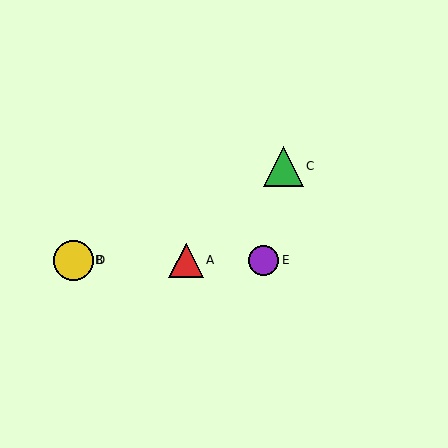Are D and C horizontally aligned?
No, D is at y≈260 and C is at y≈166.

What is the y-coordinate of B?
Object B is at y≈260.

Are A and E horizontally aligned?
Yes, both are at y≈260.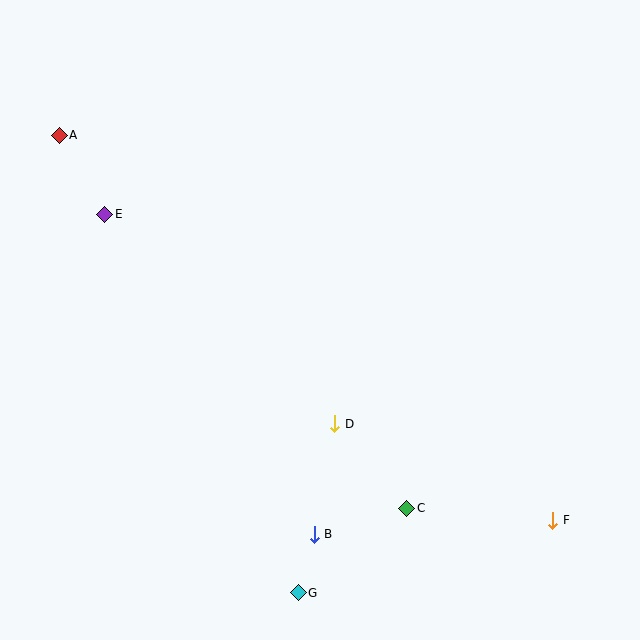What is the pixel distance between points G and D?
The distance between G and D is 173 pixels.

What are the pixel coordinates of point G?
Point G is at (298, 593).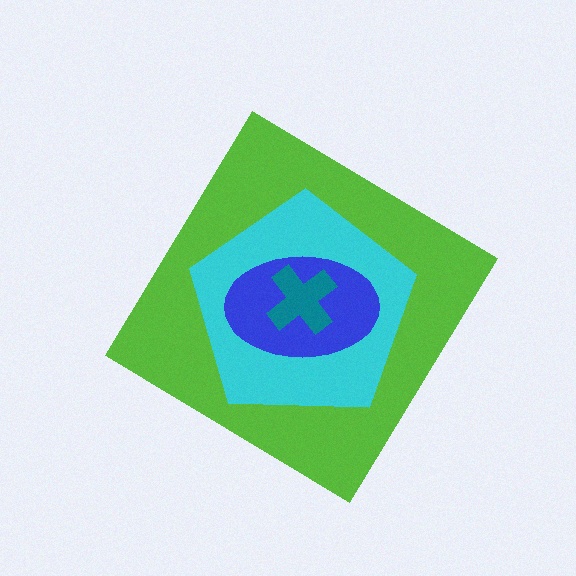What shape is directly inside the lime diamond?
The cyan pentagon.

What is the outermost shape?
The lime diamond.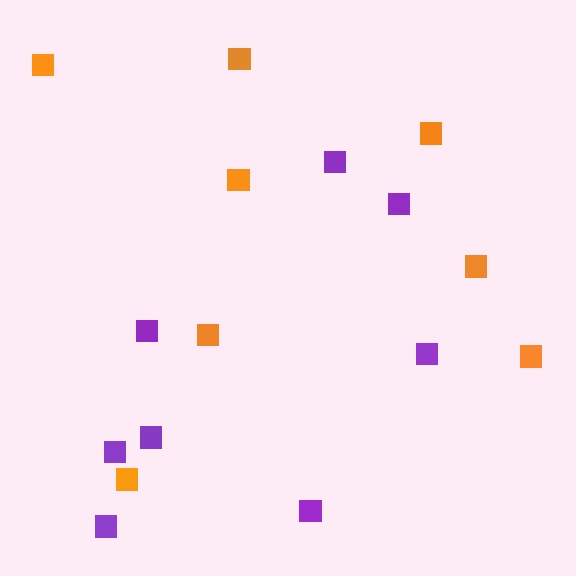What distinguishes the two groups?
There are 2 groups: one group of purple squares (8) and one group of orange squares (8).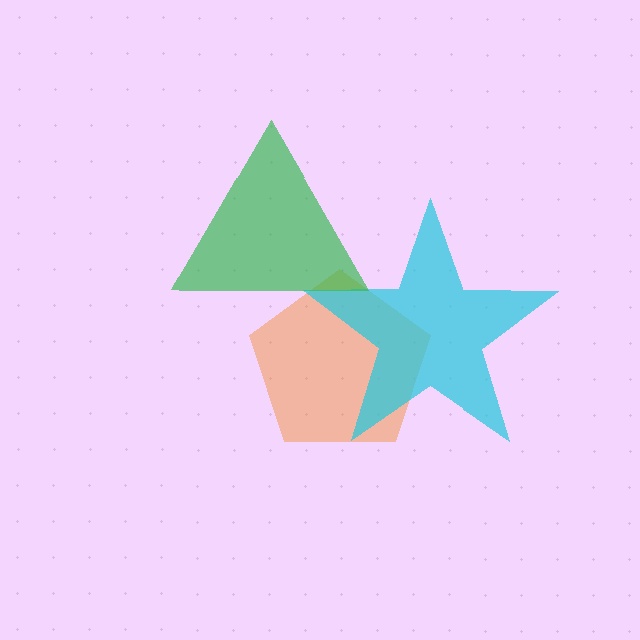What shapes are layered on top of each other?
The layered shapes are: an orange pentagon, a cyan star, a green triangle.